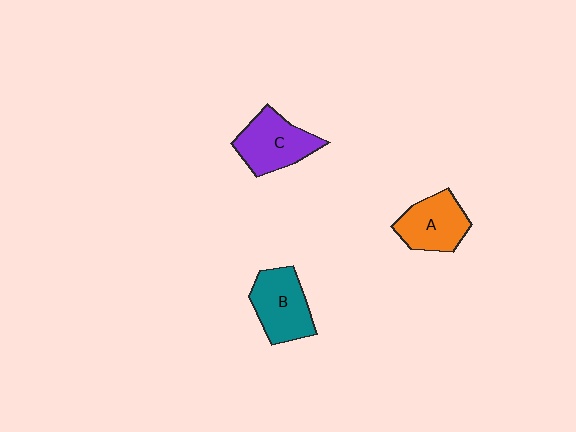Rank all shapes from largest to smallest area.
From largest to smallest: C (purple), B (teal), A (orange).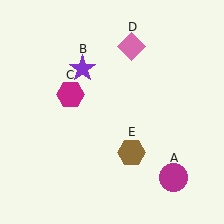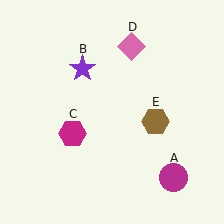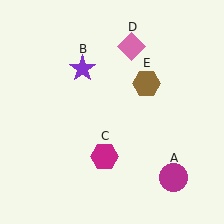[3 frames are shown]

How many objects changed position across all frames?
2 objects changed position: magenta hexagon (object C), brown hexagon (object E).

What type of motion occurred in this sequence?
The magenta hexagon (object C), brown hexagon (object E) rotated counterclockwise around the center of the scene.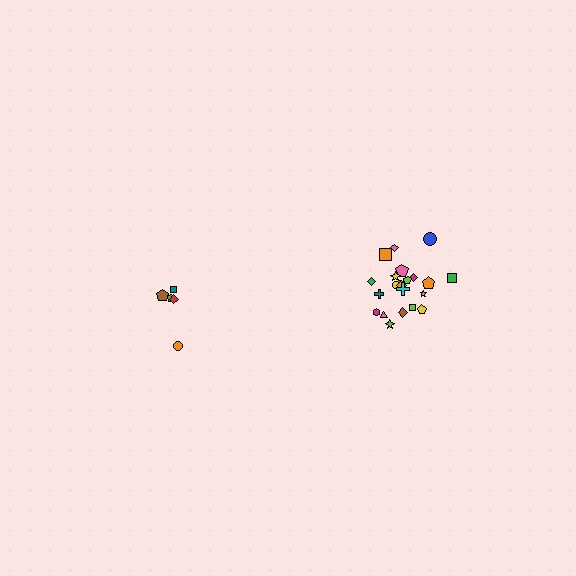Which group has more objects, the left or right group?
The right group.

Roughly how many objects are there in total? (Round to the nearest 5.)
Roughly 25 objects in total.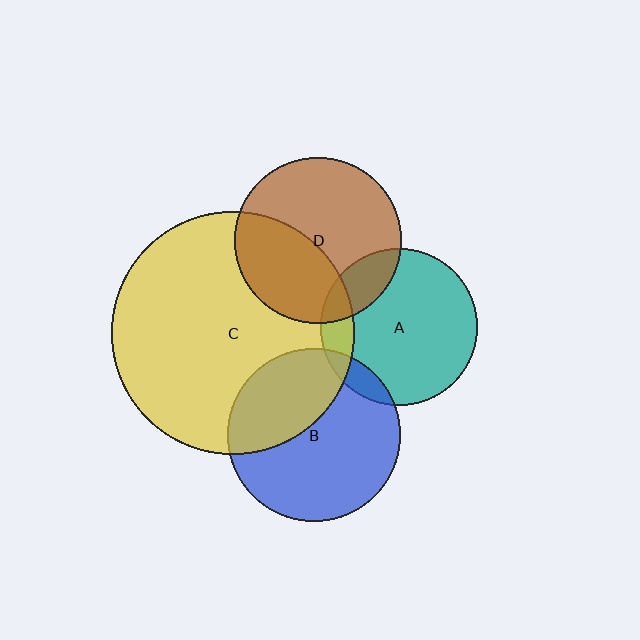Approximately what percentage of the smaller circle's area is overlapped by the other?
Approximately 15%.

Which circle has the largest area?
Circle C (yellow).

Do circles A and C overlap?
Yes.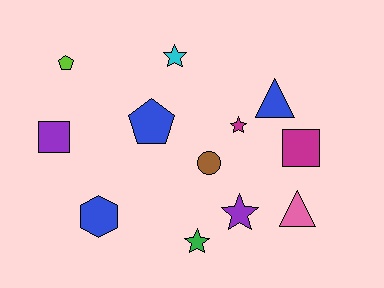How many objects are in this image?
There are 12 objects.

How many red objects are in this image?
There are no red objects.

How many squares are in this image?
There are 2 squares.